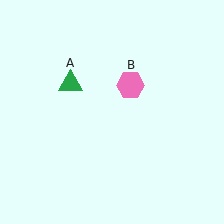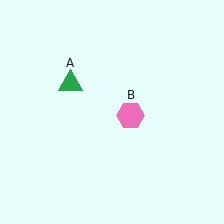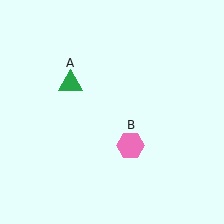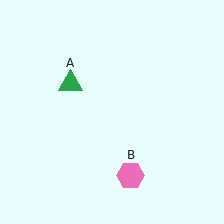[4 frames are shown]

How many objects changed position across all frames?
1 object changed position: pink hexagon (object B).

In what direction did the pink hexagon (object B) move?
The pink hexagon (object B) moved down.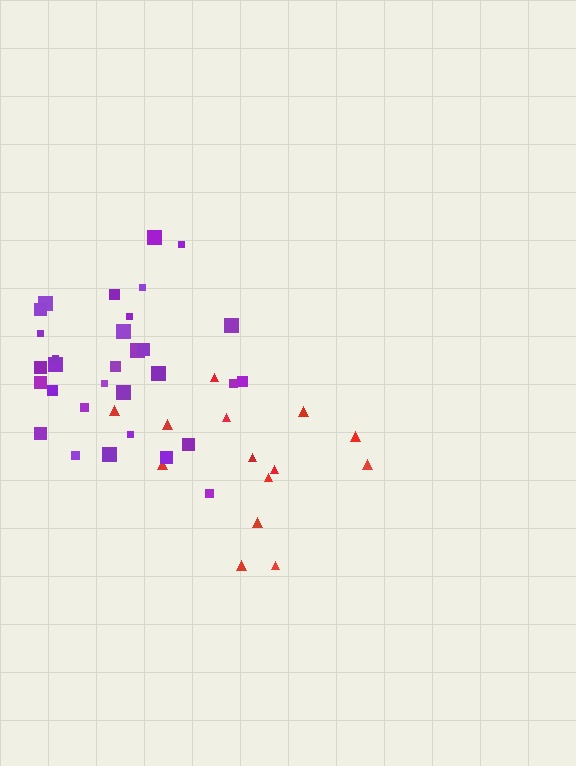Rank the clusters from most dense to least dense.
purple, red.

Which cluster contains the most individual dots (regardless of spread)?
Purple (31).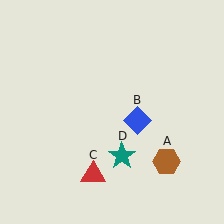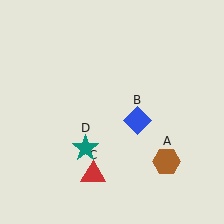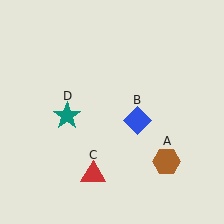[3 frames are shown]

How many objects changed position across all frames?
1 object changed position: teal star (object D).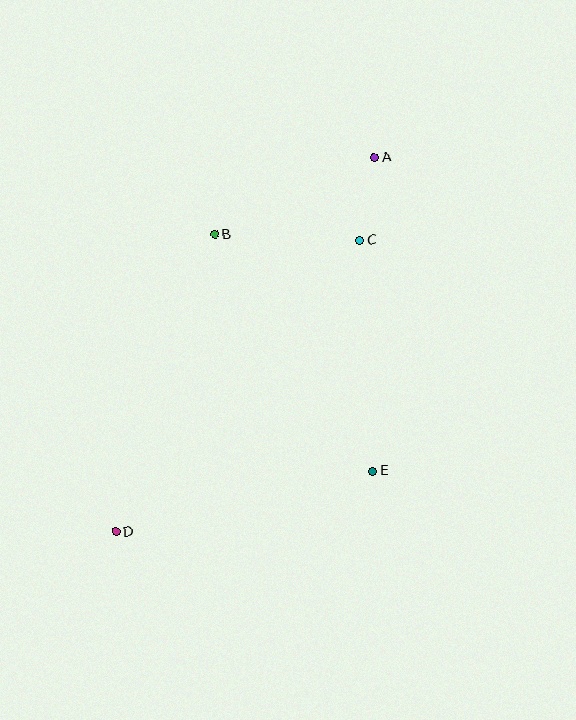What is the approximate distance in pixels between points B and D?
The distance between B and D is approximately 313 pixels.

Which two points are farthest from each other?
Points A and D are farthest from each other.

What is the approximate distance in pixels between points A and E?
The distance between A and E is approximately 314 pixels.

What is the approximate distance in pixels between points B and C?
The distance between B and C is approximately 145 pixels.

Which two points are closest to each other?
Points A and C are closest to each other.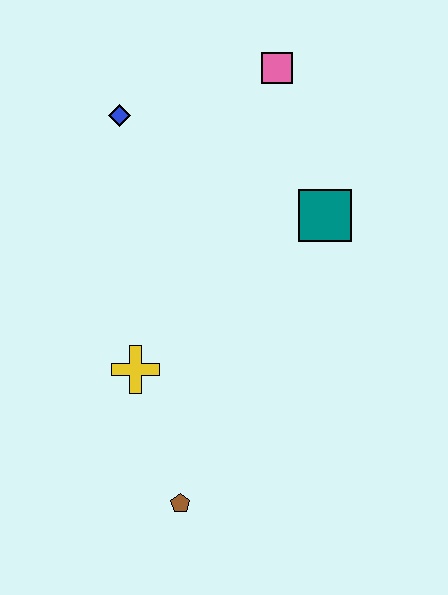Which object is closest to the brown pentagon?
The yellow cross is closest to the brown pentagon.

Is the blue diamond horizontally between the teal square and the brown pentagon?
No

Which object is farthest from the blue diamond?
The brown pentagon is farthest from the blue diamond.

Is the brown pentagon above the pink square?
No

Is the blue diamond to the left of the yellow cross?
Yes